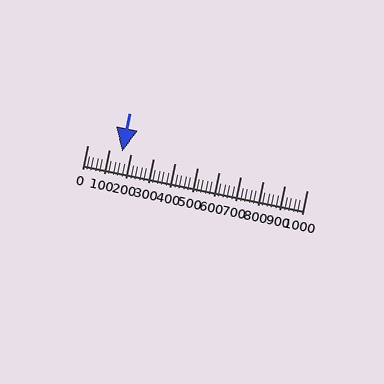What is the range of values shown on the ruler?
The ruler shows values from 0 to 1000.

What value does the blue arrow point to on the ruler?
The blue arrow points to approximately 160.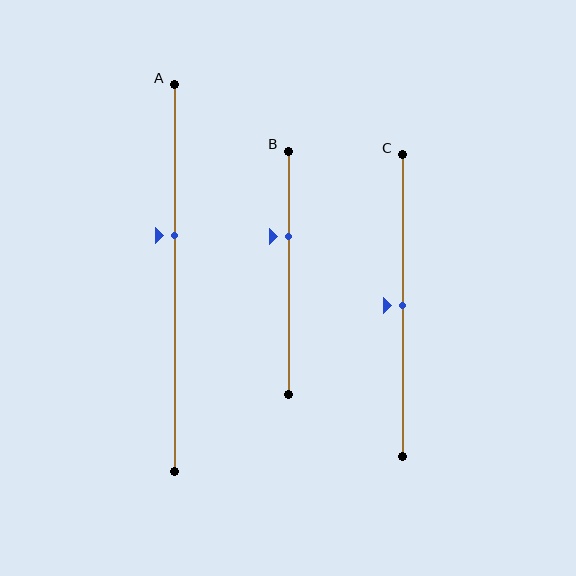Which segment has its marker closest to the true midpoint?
Segment C has its marker closest to the true midpoint.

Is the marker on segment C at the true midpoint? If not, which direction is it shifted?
Yes, the marker on segment C is at the true midpoint.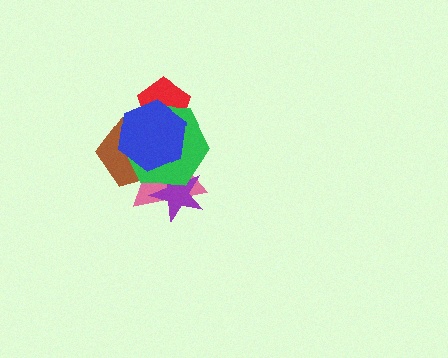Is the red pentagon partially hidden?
Yes, it is partially covered by another shape.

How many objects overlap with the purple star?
2 objects overlap with the purple star.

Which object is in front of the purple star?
The green hexagon is in front of the purple star.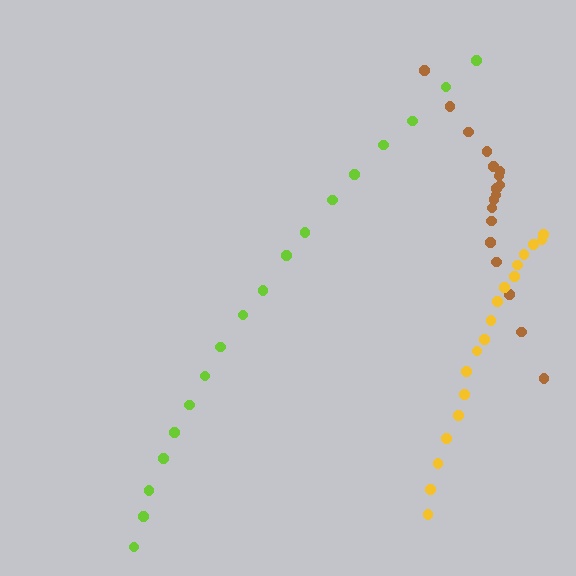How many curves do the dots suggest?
There are 3 distinct paths.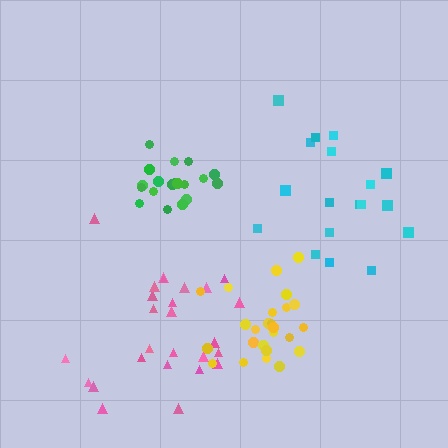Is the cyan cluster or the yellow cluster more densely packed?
Yellow.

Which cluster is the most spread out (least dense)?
Cyan.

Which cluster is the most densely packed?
Green.